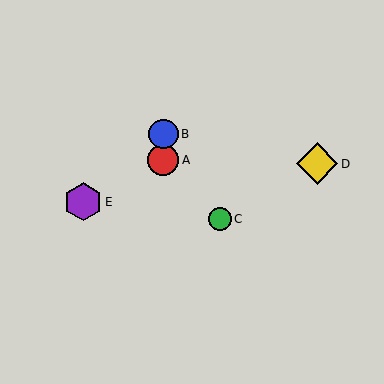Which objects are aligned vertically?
Objects A, B are aligned vertically.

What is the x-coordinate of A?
Object A is at x≈163.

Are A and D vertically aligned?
No, A is at x≈163 and D is at x≈317.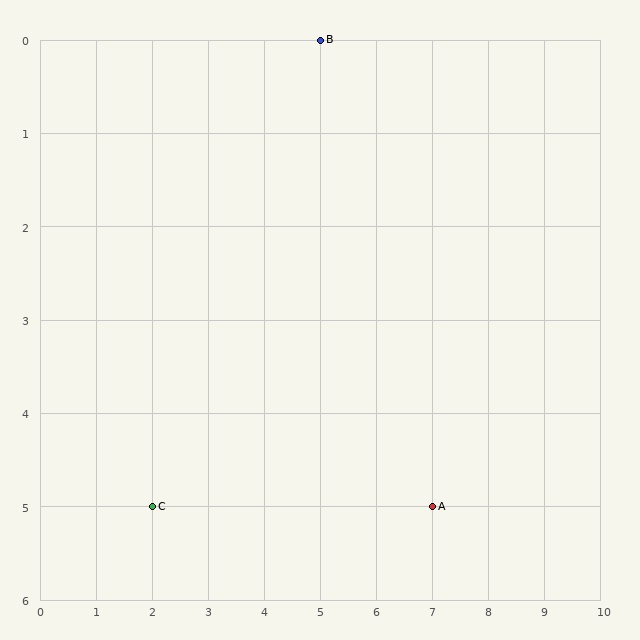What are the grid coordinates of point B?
Point B is at grid coordinates (5, 0).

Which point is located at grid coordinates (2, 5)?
Point C is at (2, 5).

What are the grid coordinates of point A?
Point A is at grid coordinates (7, 5).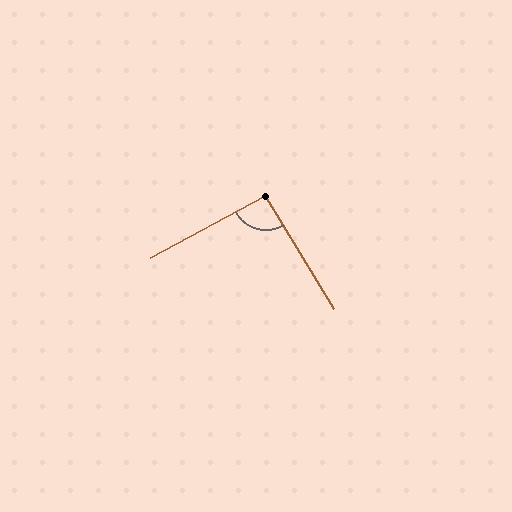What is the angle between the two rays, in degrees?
Approximately 93 degrees.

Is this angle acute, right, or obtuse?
It is approximately a right angle.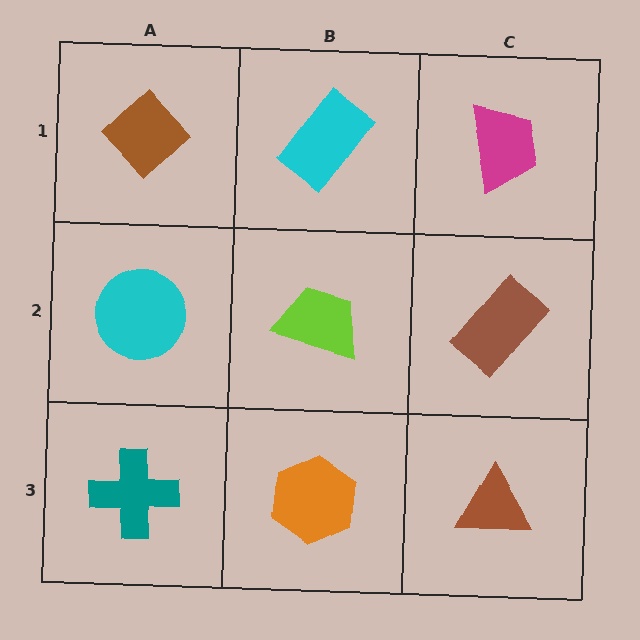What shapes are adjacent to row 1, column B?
A lime trapezoid (row 2, column B), a brown diamond (row 1, column A), a magenta trapezoid (row 1, column C).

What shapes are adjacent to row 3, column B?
A lime trapezoid (row 2, column B), a teal cross (row 3, column A), a brown triangle (row 3, column C).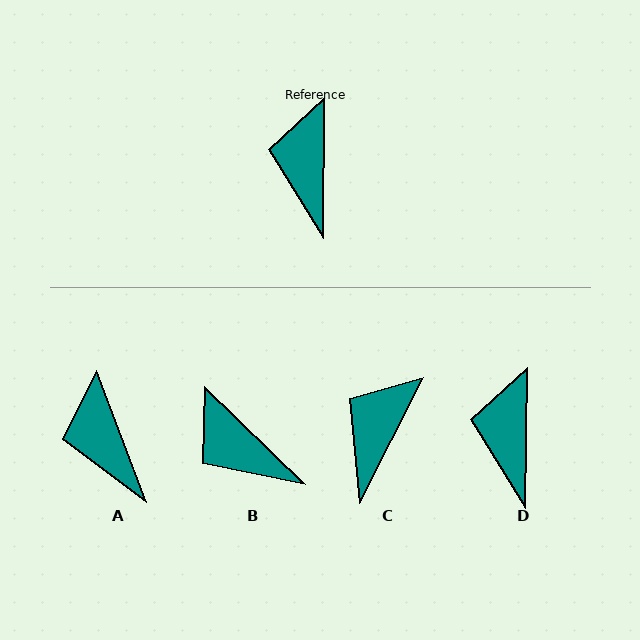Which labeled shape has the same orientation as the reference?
D.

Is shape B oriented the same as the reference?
No, it is off by about 47 degrees.